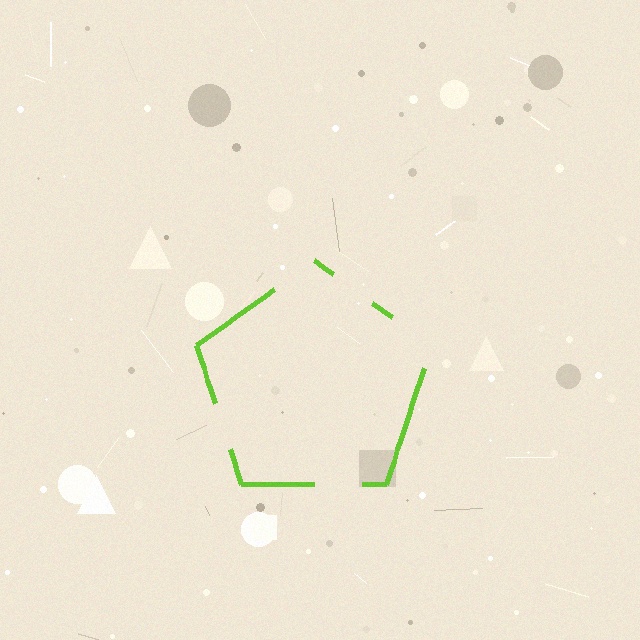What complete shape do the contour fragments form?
The contour fragments form a pentagon.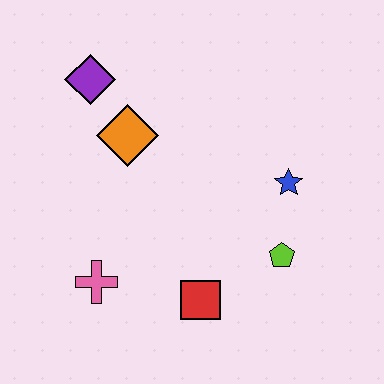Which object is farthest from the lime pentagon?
The purple diamond is farthest from the lime pentagon.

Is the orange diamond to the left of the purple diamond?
No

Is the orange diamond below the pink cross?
No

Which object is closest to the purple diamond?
The orange diamond is closest to the purple diamond.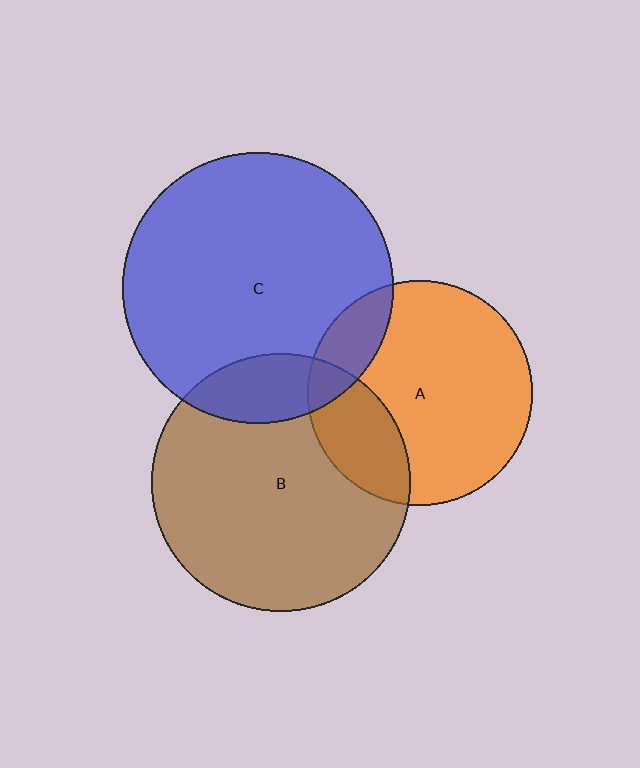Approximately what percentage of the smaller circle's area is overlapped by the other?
Approximately 15%.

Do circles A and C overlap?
Yes.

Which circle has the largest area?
Circle C (blue).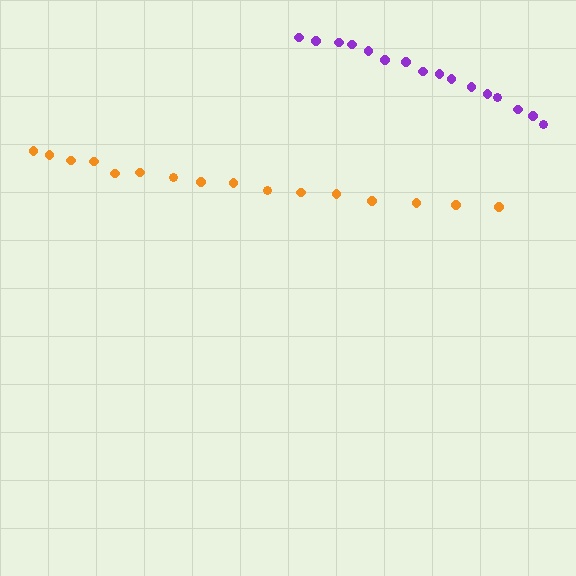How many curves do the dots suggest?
There are 2 distinct paths.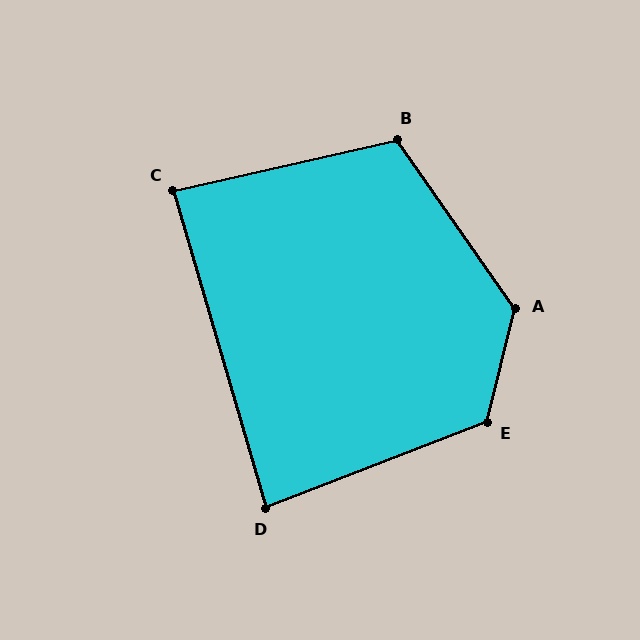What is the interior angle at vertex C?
Approximately 86 degrees (approximately right).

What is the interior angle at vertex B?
Approximately 112 degrees (obtuse).